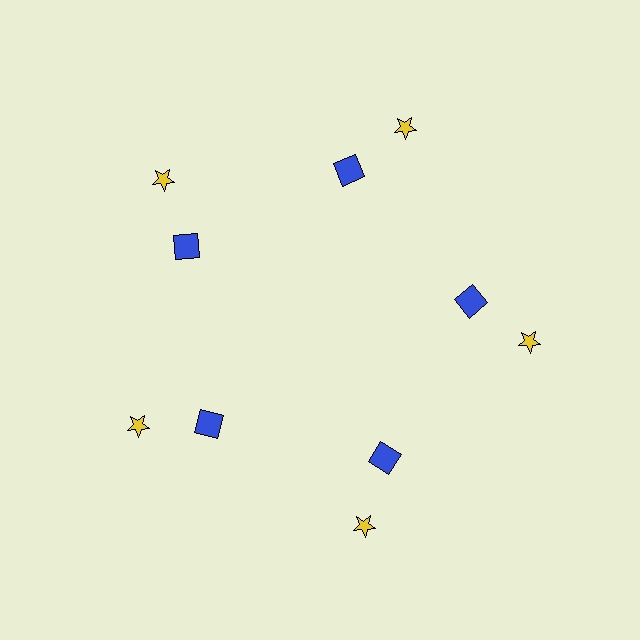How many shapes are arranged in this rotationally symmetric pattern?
There are 10 shapes, arranged in 5 groups of 2.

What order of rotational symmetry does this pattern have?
This pattern has 5-fold rotational symmetry.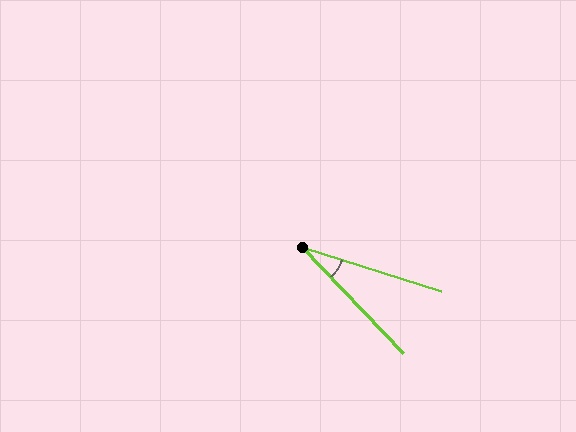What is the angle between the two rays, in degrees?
Approximately 29 degrees.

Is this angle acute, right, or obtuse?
It is acute.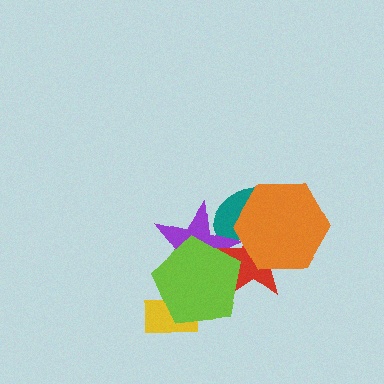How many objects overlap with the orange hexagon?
2 objects overlap with the orange hexagon.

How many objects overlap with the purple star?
3 objects overlap with the purple star.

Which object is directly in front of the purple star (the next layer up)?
The red star is directly in front of the purple star.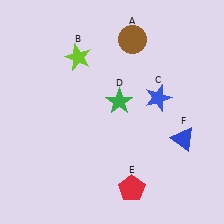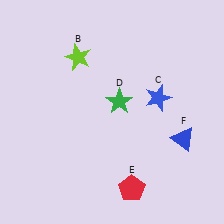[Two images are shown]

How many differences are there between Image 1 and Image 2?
There is 1 difference between the two images.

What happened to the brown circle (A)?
The brown circle (A) was removed in Image 2. It was in the top-right area of Image 1.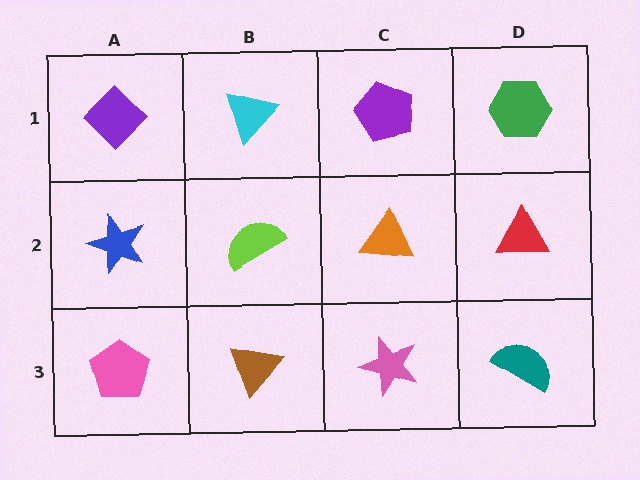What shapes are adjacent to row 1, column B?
A lime semicircle (row 2, column B), a purple diamond (row 1, column A), a purple pentagon (row 1, column C).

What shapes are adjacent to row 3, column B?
A lime semicircle (row 2, column B), a pink pentagon (row 3, column A), a pink star (row 3, column C).